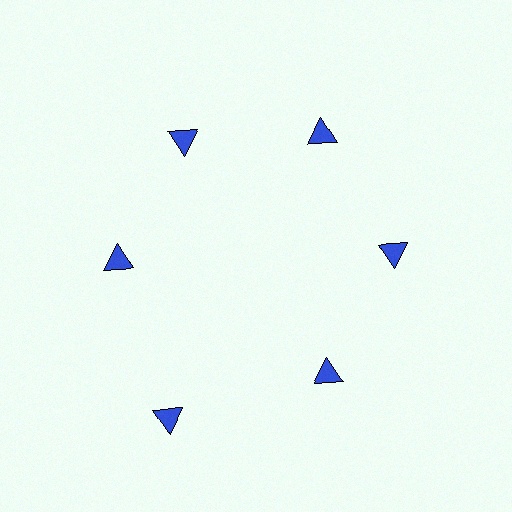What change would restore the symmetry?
The symmetry would be restored by moving it inward, back onto the ring so that all 6 triangles sit at equal angles and equal distance from the center.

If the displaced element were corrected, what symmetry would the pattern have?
It would have 6-fold rotational symmetry — the pattern would map onto itself every 60 degrees.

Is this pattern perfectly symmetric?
No. The 6 blue triangles are arranged in a ring, but one element near the 7 o'clock position is pushed outward from the center, breaking the 6-fold rotational symmetry.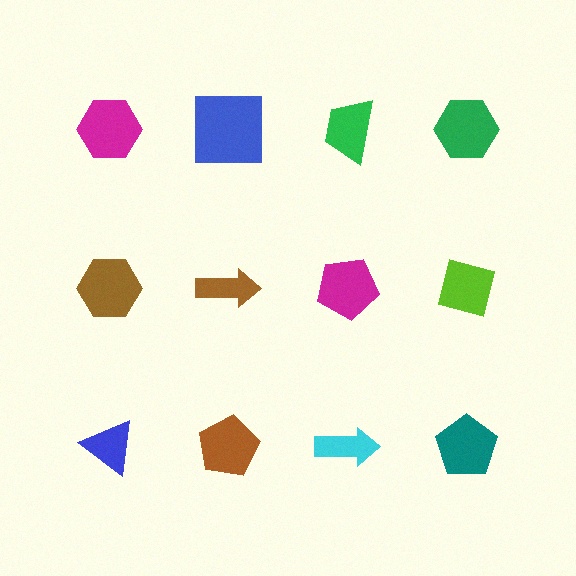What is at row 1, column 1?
A magenta hexagon.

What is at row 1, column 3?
A green trapezoid.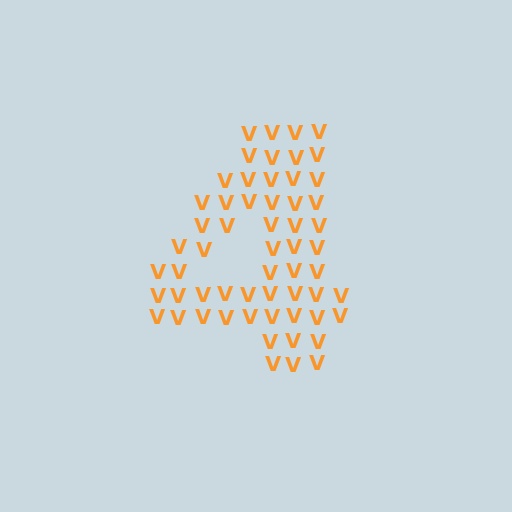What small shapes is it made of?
It is made of small letter V's.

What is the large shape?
The large shape is the digit 4.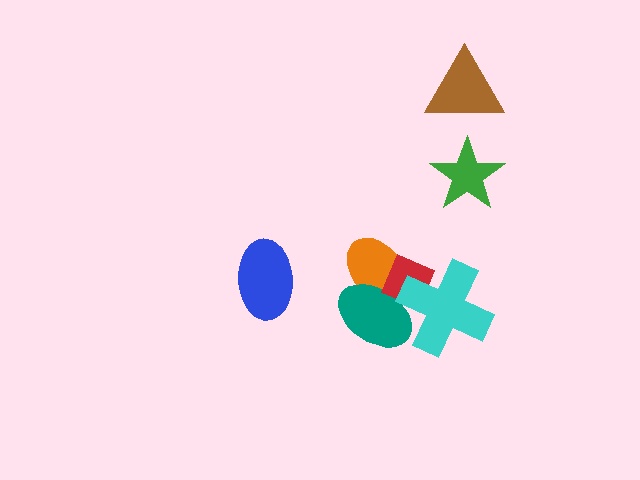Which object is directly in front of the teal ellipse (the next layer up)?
The red diamond is directly in front of the teal ellipse.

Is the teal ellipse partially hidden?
Yes, it is partially covered by another shape.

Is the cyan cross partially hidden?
No, no other shape covers it.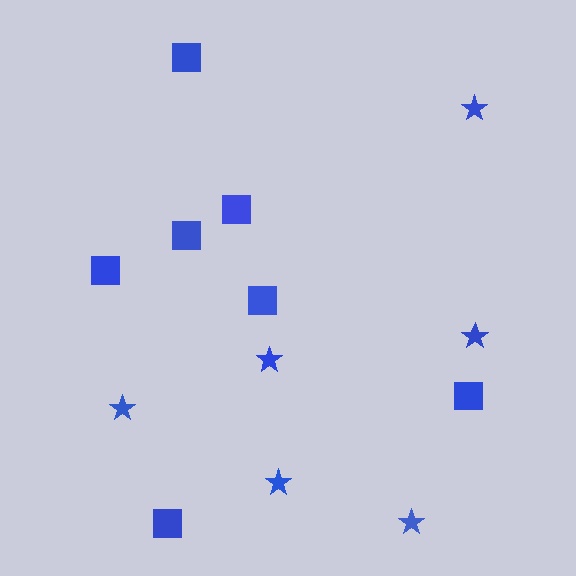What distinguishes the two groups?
There are 2 groups: one group of stars (6) and one group of squares (7).